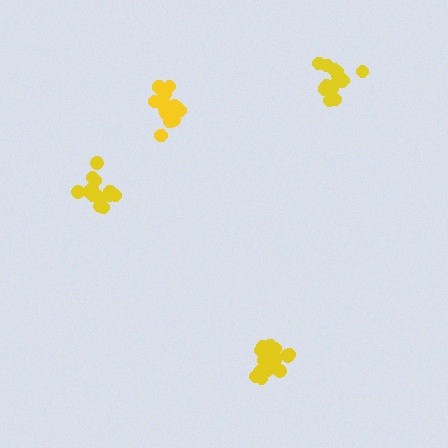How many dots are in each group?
Group 1: 17 dots, Group 2: 15 dots, Group 3: 16 dots, Group 4: 15 dots (63 total).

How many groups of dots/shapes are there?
There are 4 groups.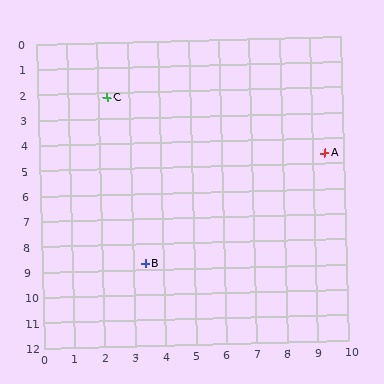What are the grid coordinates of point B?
Point B is at approximately (3.4, 8.8).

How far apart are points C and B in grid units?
Points C and B are about 6.7 grid units apart.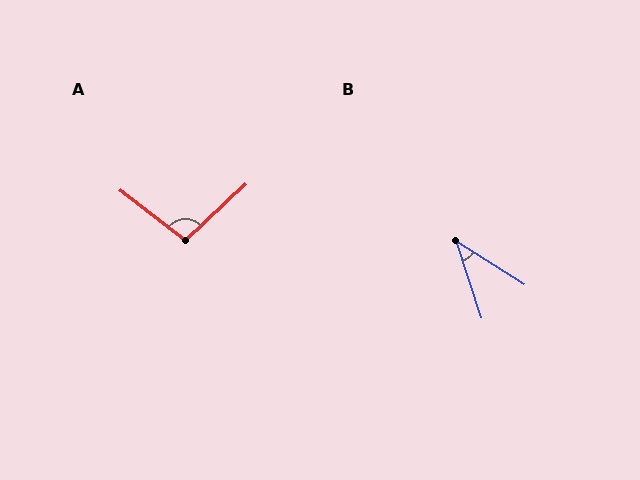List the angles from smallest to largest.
B (39°), A (99°).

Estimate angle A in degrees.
Approximately 99 degrees.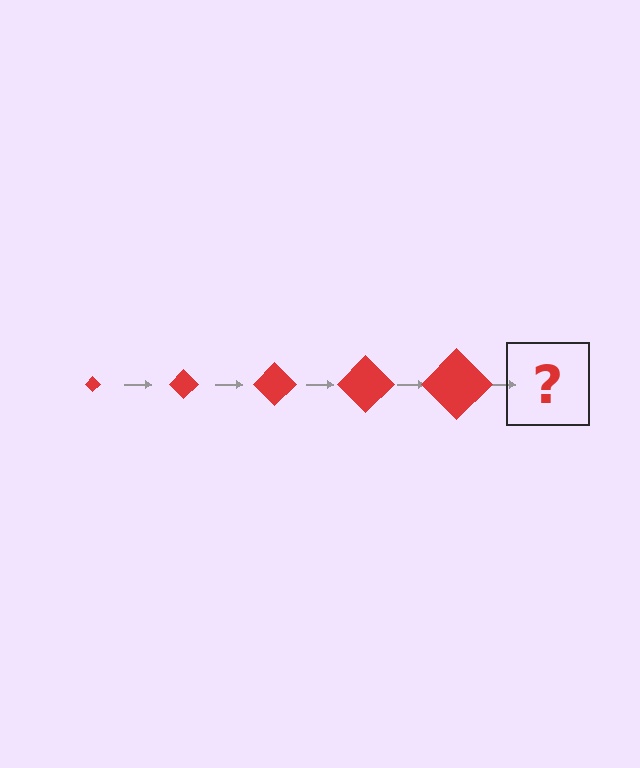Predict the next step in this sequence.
The next step is a red diamond, larger than the previous one.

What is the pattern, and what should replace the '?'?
The pattern is that the diamond gets progressively larger each step. The '?' should be a red diamond, larger than the previous one.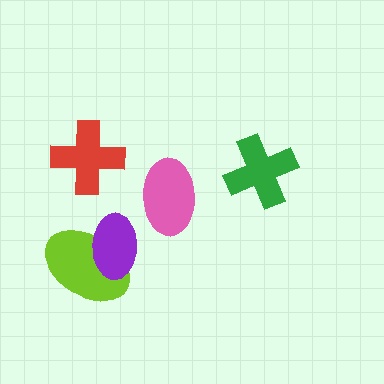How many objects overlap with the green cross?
0 objects overlap with the green cross.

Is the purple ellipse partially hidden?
No, no other shape covers it.